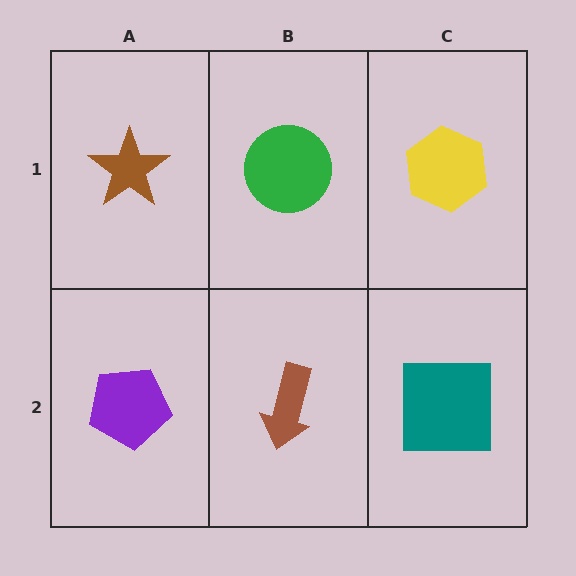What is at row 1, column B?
A green circle.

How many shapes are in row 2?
3 shapes.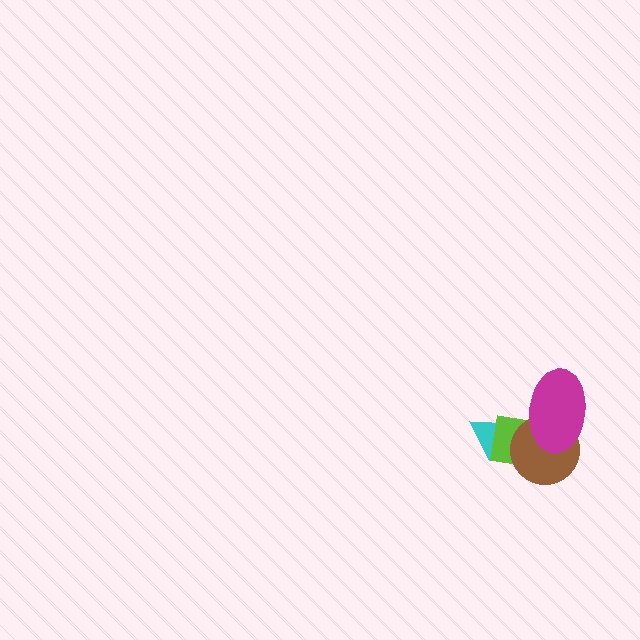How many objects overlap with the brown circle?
2 objects overlap with the brown circle.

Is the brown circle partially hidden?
Yes, it is partially covered by another shape.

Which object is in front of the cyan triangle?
The lime rectangle is in front of the cyan triangle.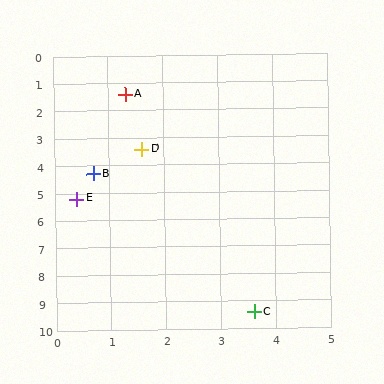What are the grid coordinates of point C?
Point C is at approximately (3.6, 9.4).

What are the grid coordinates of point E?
Point E is at approximately (0.4, 5.2).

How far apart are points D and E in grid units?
Points D and E are about 2.2 grid units apart.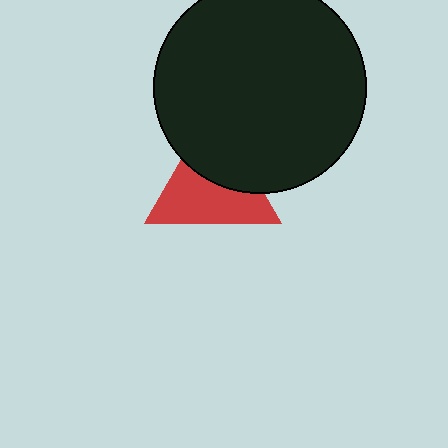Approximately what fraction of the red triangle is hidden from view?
Roughly 42% of the red triangle is hidden behind the black circle.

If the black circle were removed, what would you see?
You would see the complete red triangle.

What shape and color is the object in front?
The object in front is a black circle.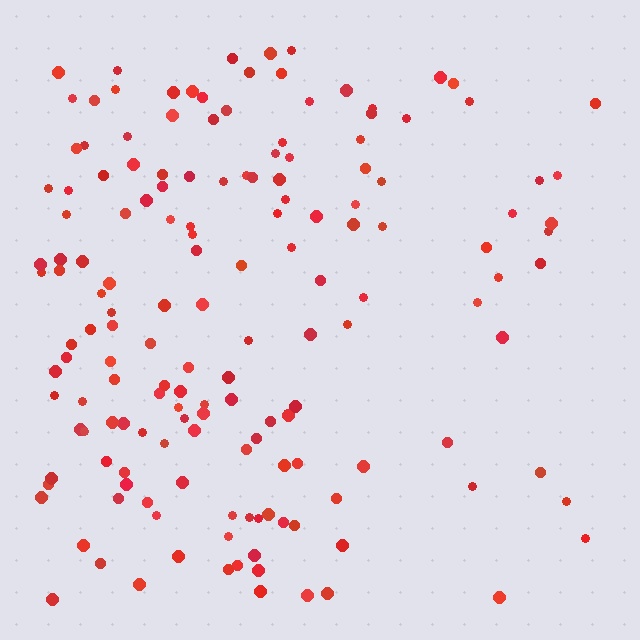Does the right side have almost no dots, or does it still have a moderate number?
Still a moderate number, just noticeably fewer than the left.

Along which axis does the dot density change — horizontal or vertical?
Horizontal.